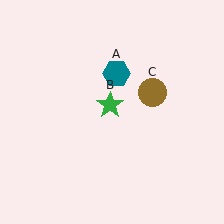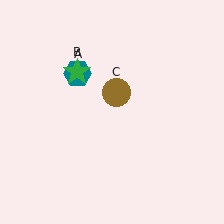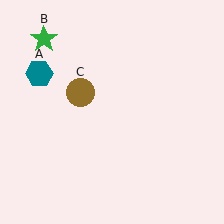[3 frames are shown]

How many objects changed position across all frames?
3 objects changed position: teal hexagon (object A), green star (object B), brown circle (object C).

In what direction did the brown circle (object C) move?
The brown circle (object C) moved left.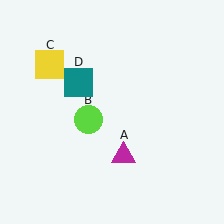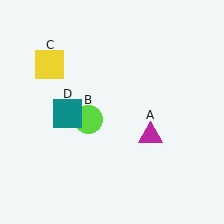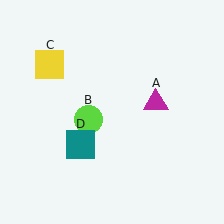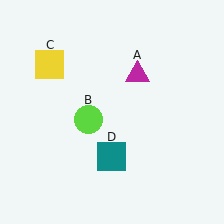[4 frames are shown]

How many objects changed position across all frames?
2 objects changed position: magenta triangle (object A), teal square (object D).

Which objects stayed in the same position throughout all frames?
Lime circle (object B) and yellow square (object C) remained stationary.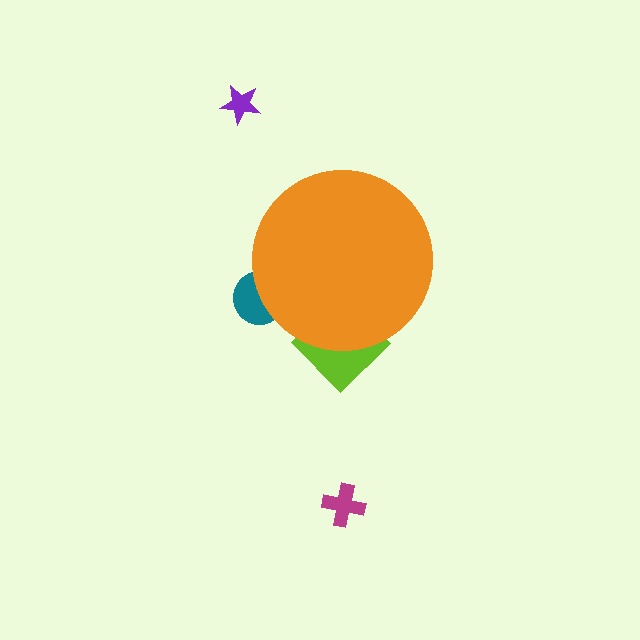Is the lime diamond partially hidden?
Yes, the lime diamond is partially hidden behind the orange circle.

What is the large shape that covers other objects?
An orange circle.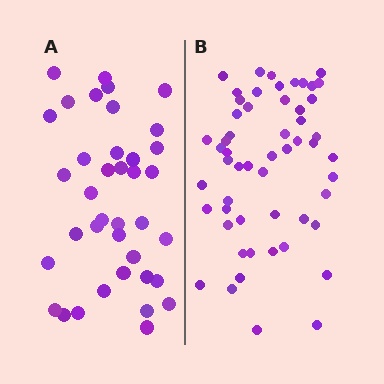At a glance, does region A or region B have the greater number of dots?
Region B (the right region) has more dots.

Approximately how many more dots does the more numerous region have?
Region B has approximately 15 more dots than region A.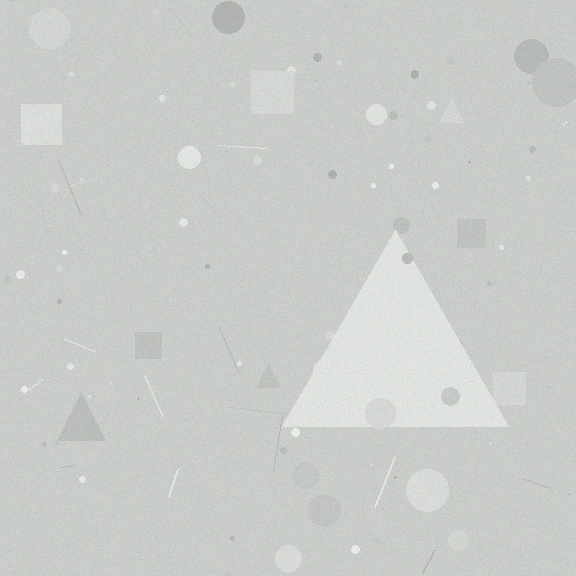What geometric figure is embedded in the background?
A triangle is embedded in the background.